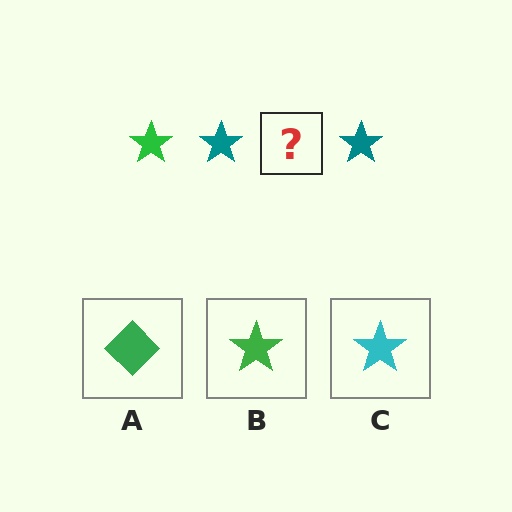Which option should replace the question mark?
Option B.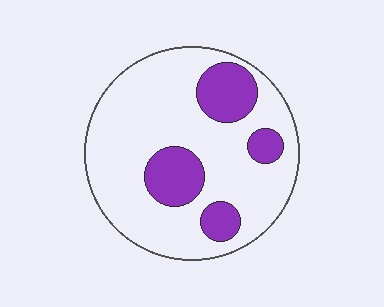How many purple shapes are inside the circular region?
4.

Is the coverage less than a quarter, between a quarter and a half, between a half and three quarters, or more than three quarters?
Less than a quarter.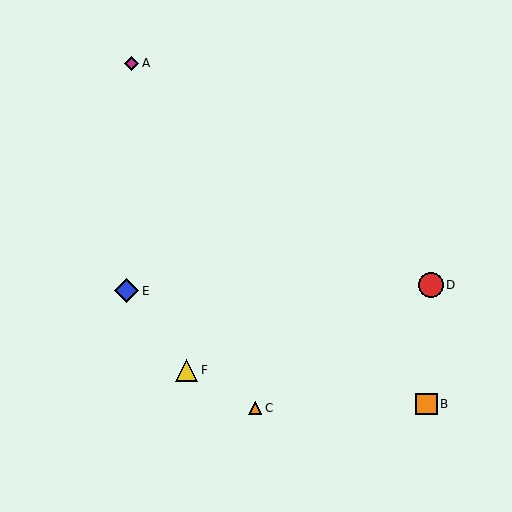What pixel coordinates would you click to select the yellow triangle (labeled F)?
Click at (187, 370) to select the yellow triangle F.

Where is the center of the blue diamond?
The center of the blue diamond is at (127, 291).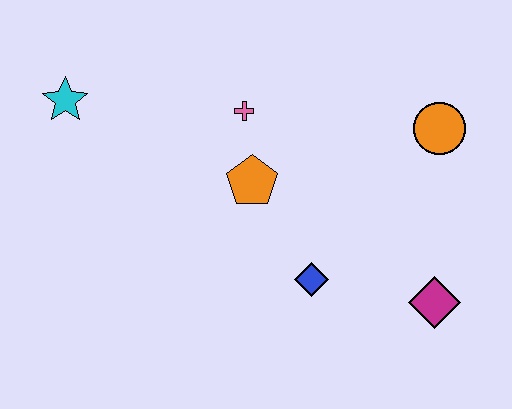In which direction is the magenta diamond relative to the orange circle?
The magenta diamond is below the orange circle.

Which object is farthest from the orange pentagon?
The magenta diamond is farthest from the orange pentagon.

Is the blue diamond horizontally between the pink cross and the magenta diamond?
Yes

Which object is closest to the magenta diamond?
The blue diamond is closest to the magenta diamond.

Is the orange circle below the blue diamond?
No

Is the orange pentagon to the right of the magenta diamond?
No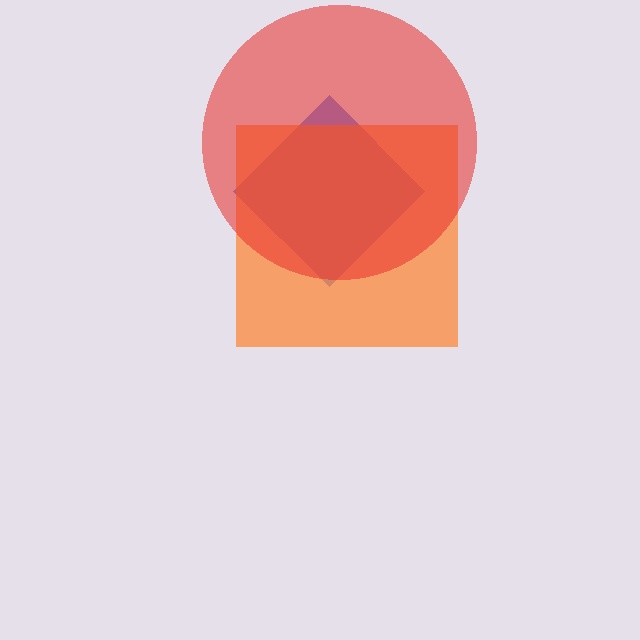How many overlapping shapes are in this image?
There are 3 overlapping shapes in the image.